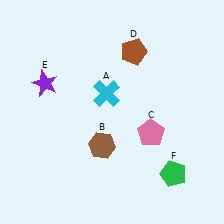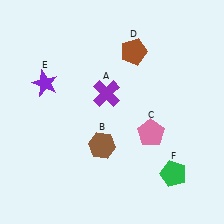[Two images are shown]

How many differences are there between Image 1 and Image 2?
There is 1 difference between the two images.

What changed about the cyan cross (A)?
In Image 1, A is cyan. In Image 2, it changed to purple.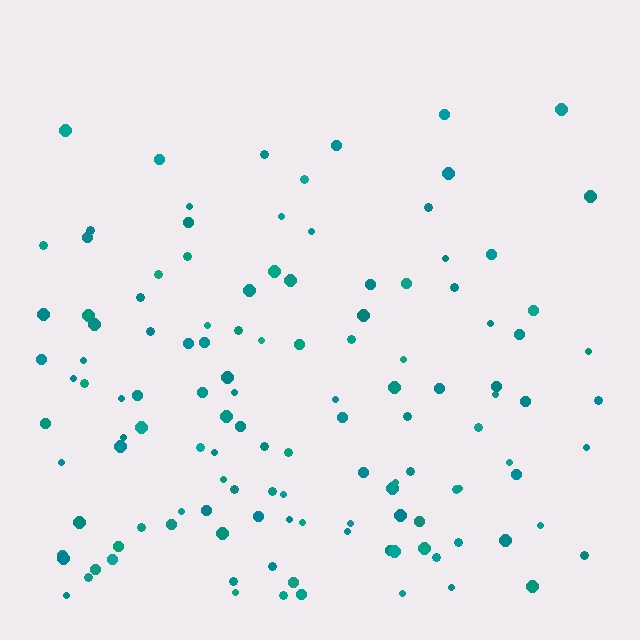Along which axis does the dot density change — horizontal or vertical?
Vertical.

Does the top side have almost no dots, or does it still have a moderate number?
Still a moderate number, just noticeably fewer than the bottom.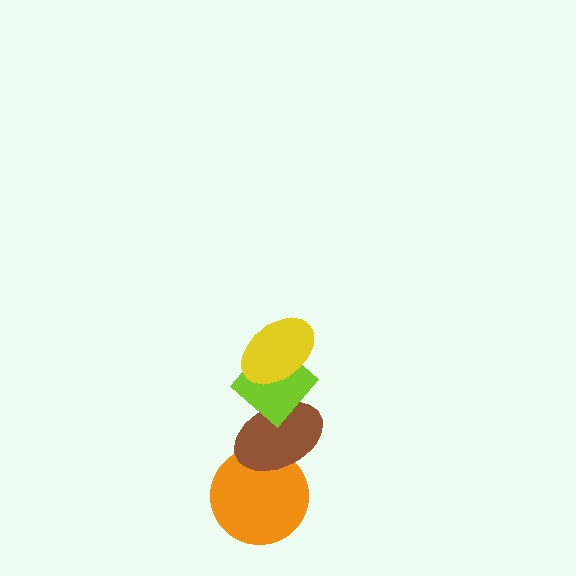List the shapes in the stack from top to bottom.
From top to bottom: the yellow ellipse, the lime diamond, the brown ellipse, the orange circle.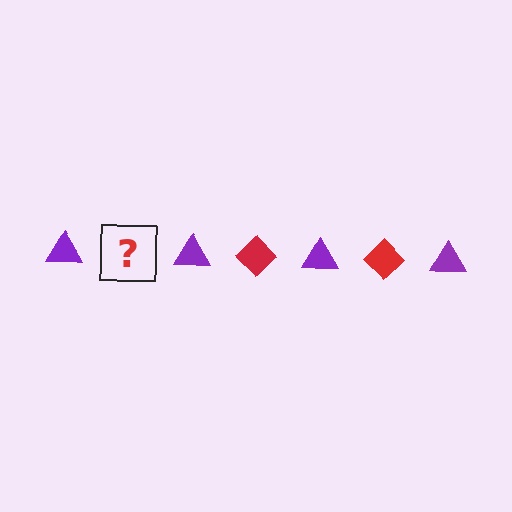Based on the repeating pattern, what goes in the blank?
The blank should be a red diamond.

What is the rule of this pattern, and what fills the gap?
The rule is that the pattern alternates between purple triangle and red diamond. The gap should be filled with a red diamond.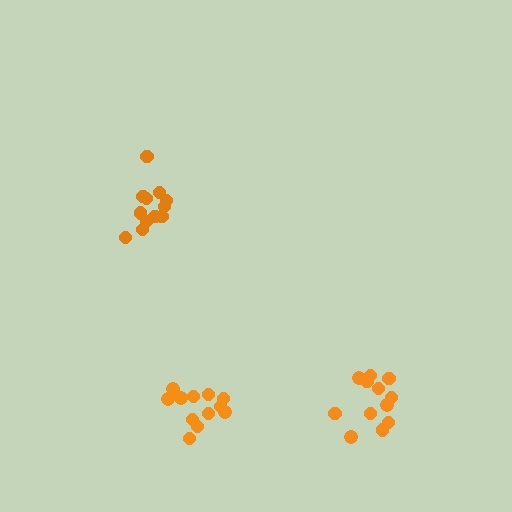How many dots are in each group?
Group 1: 12 dots, Group 2: 12 dots, Group 3: 12 dots (36 total).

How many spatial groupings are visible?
There are 3 spatial groupings.